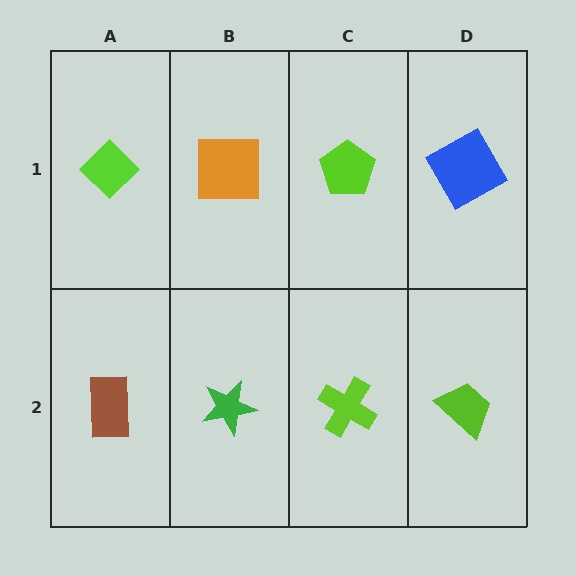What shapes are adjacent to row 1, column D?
A lime trapezoid (row 2, column D), a lime pentagon (row 1, column C).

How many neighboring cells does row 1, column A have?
2.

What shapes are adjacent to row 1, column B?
A green star (row 2, column B), a lime diamond (row 1, column A), a lime pentagon (row 1, column C).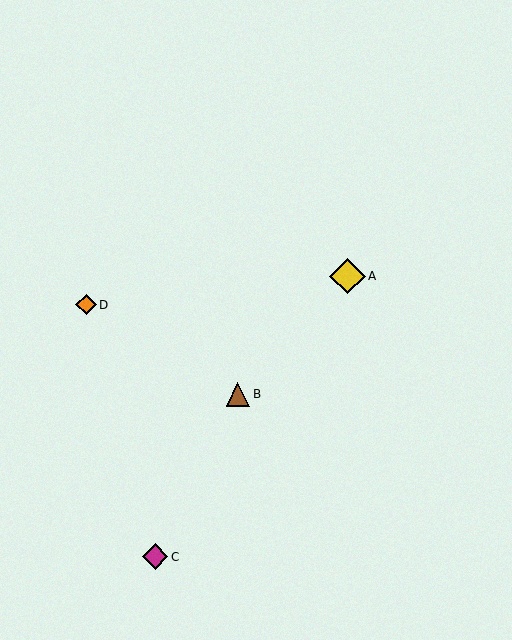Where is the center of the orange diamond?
The center of the orange diamond is at (86, 305).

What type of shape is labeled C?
Shape C is a magenta diamond.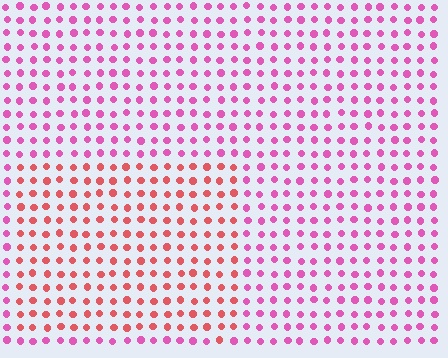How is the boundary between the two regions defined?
The boundary is defined purely by a slight shift in hue (about 38 degrees). Spacing, size, and orientation are identical on both sides.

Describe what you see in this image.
The image is filled with small pink elements in a uniform arrangement. A rectangle-shaped region is visible where the elements are tinted to a slightly different hue, forming a subtle color boundary.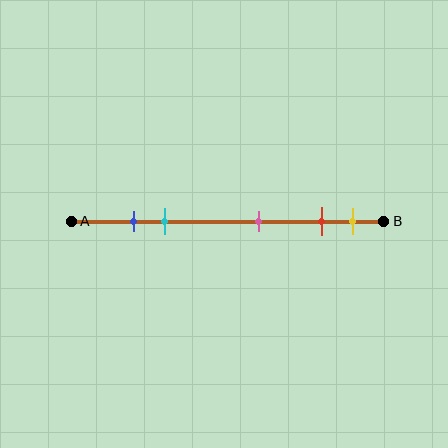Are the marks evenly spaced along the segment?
No, the marks are not evenly spaced.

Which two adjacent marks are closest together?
The blue and cyan marks are the closest adjacent pair.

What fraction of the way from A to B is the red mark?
The red mark is approximately 80% (0.8) of the way from A to B.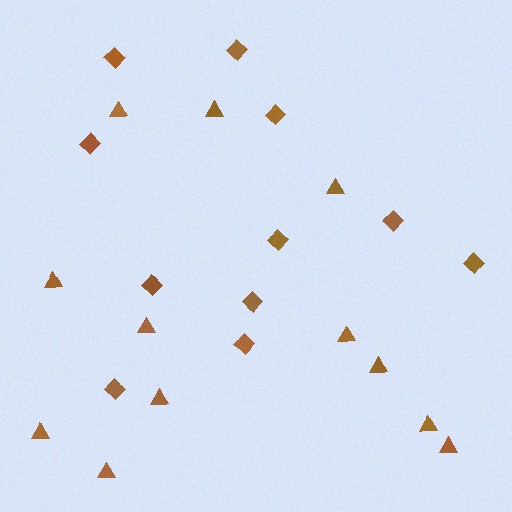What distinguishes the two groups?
There are 2 groups: one group of diamonds (11) and one group of triangles (12).